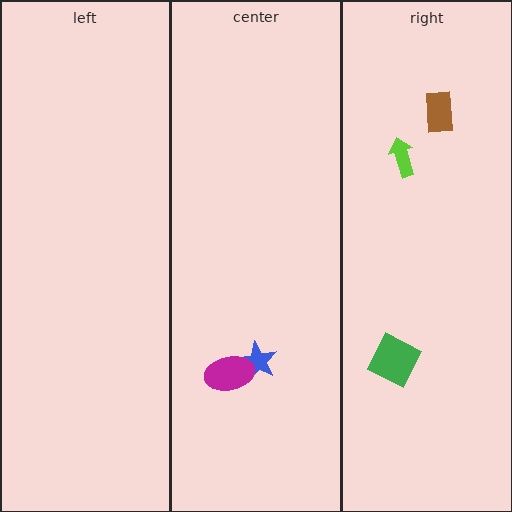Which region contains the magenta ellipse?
The center region.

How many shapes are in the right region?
3.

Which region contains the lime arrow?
The right region.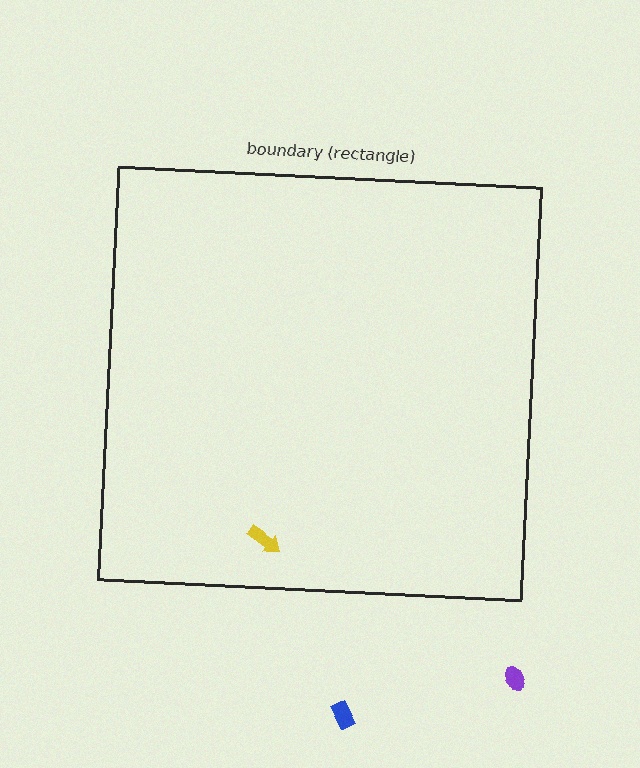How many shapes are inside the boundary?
1 inside, 2 outside.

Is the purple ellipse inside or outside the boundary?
Outside.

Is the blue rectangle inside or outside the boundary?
Outside.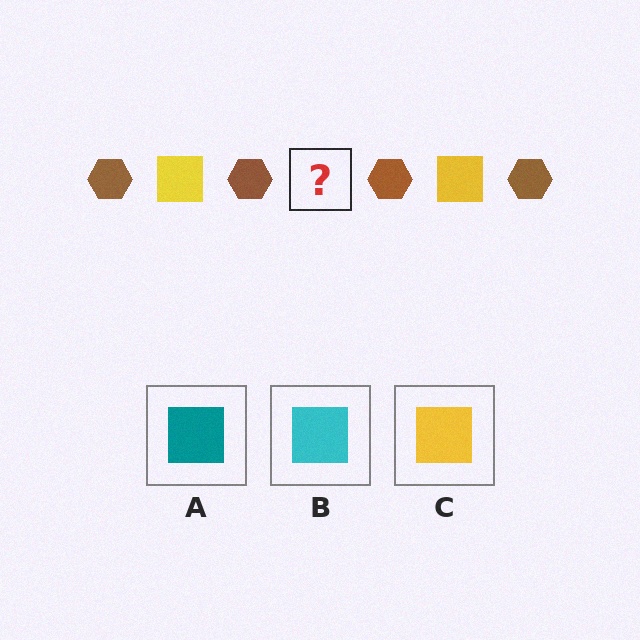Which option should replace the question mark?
Option C.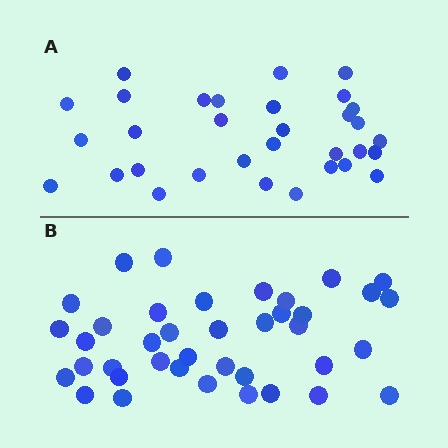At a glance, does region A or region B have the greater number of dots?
Region B (the bottom region) has more dots.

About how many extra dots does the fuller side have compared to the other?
Region B has roughly 8 or so more dots than region A.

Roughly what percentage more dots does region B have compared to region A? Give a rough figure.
About 20% more.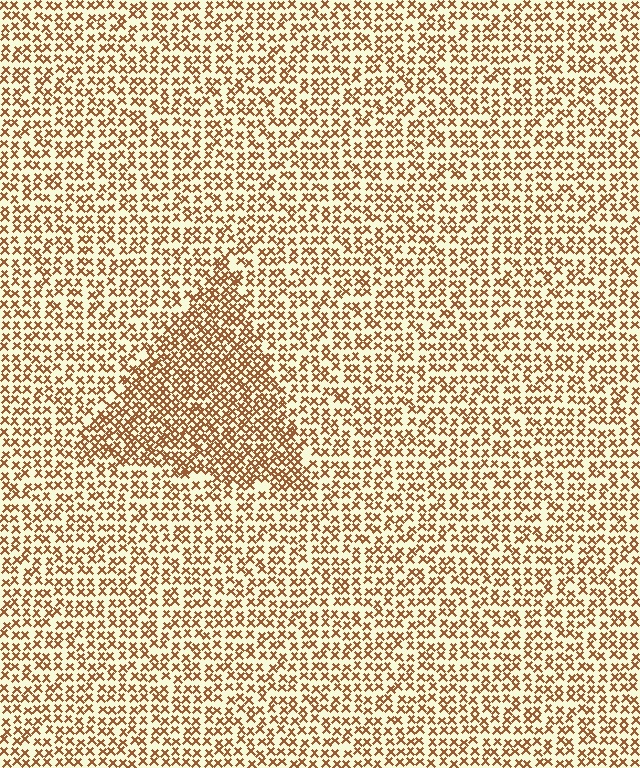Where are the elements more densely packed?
The elements are more densely packed inside the triangle boundary.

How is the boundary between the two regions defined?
The boundary is defined by a change in element density (approximately 1.7x ratio). All elements are the same color, size, and shape.